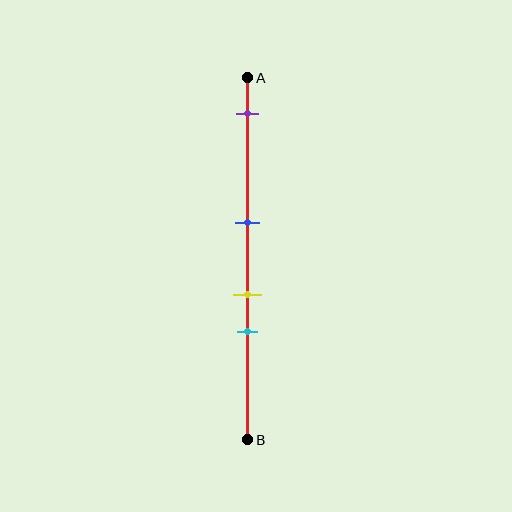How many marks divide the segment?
There are 4 marks dividing the segment.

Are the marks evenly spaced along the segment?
No, the marks are not evenly spaced.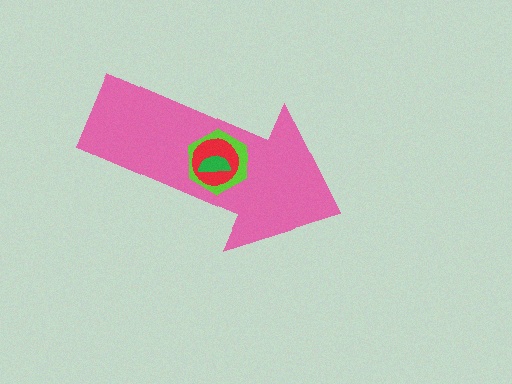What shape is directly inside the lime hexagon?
The red circle.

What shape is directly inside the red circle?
The green semicircle.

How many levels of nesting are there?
4.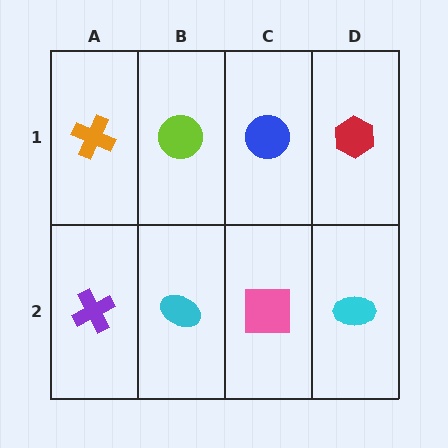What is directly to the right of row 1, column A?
A lime circle.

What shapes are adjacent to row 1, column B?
A cyan ellipse (row 2, column B), an orange cross (row 1, column A), a blue circle (row 1, column C).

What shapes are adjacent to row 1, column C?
A pink square (row 2, column C), a lime circle (row 1, column B), a red hexagon (row 1, column D).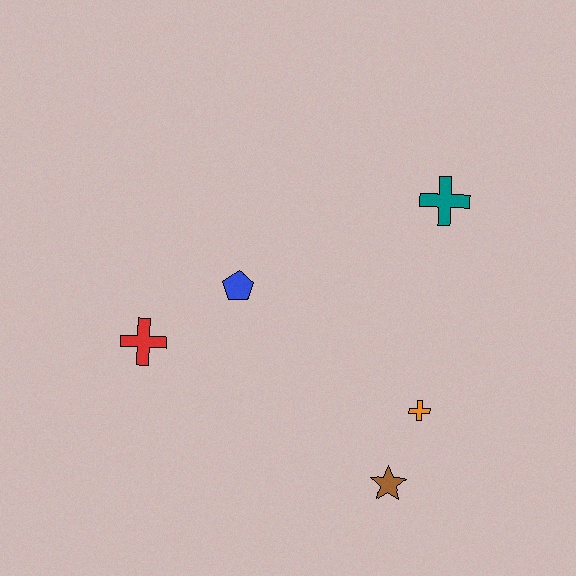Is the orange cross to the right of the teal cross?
No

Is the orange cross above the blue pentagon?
No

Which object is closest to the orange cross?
The brown star is closest to the orange cross.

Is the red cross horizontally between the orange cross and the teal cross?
No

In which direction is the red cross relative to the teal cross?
The red cross is to the left of the teal cross.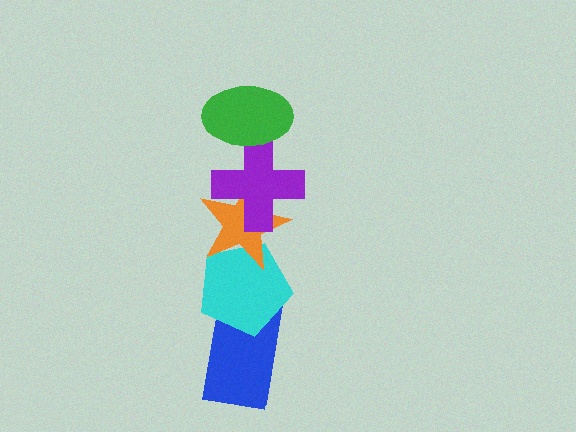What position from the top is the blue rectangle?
The blue rectangle is 5th from the top.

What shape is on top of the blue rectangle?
The cyan pentagon is on top of the blue rectangle.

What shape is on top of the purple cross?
The green ellipse is on top of the purple cross.